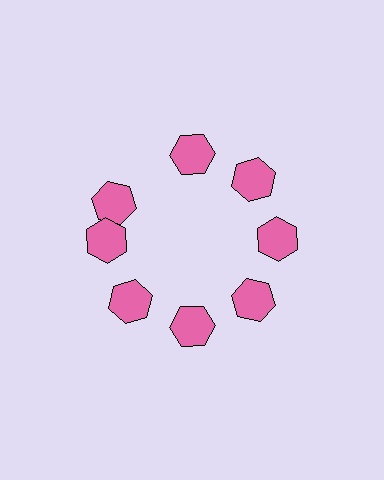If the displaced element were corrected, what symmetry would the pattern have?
It would have 8-fold rotational symmetry — the pattern would map onto itself every 45 degrees.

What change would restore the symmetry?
The symmetry would be restored by rotating it back into even spacing with its neighbors so that all 8 hexagons sit at equal angles and equal distance from the center.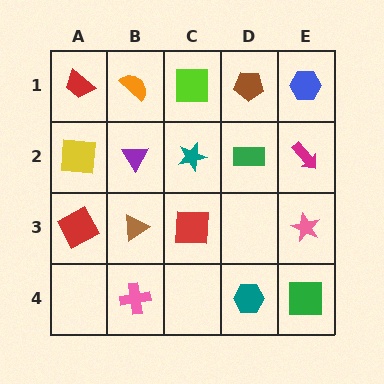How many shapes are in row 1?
5 shapes.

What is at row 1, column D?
A brown pentagon.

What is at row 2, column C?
A teal star.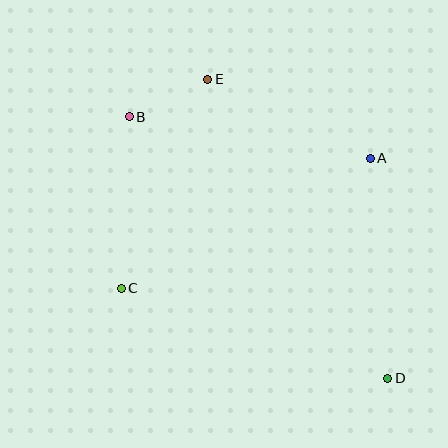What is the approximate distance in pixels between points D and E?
The distance between D and E is approximately 349 pixels.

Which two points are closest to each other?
Points B and E are closest to each other.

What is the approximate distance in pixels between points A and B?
The distance between A and B is approximately 244 pixels.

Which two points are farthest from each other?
Points B and D are farthest from each other.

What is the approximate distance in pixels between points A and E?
The distance between A and E is approximately 180 pixels.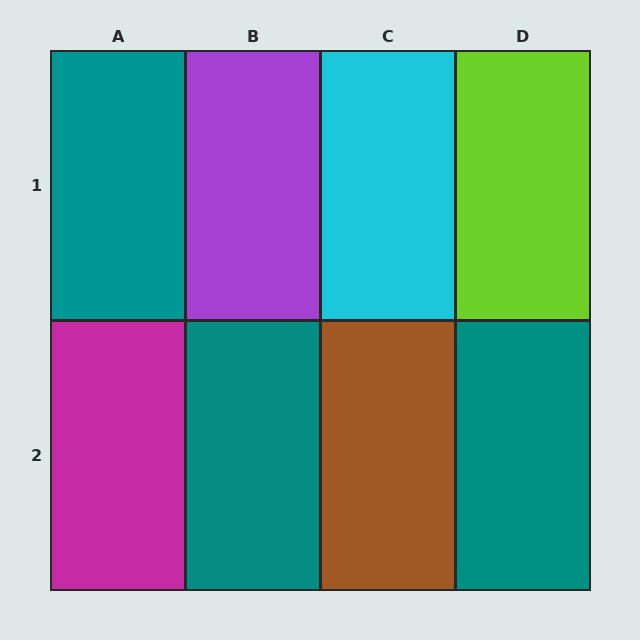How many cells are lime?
1 cell is lime.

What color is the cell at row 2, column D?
Teal.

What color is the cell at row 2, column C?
Brown.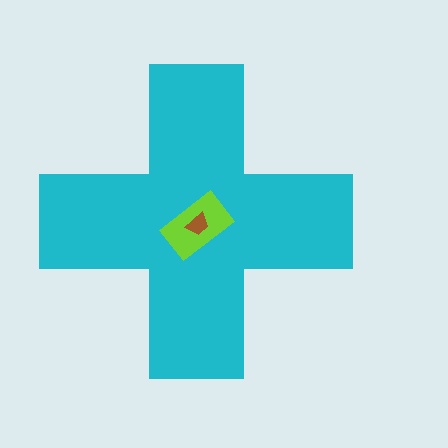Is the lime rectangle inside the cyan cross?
Yes.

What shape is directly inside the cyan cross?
The lime rectangle.